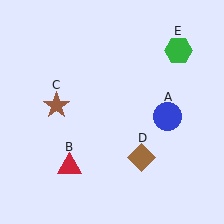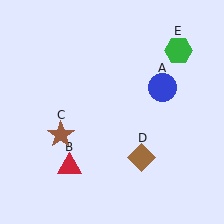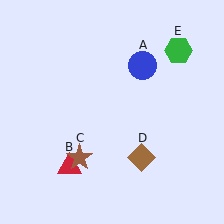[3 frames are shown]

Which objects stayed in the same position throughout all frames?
Red triangle (object B) and brown diamond (object D) and green hexagon (object E) remained stationary.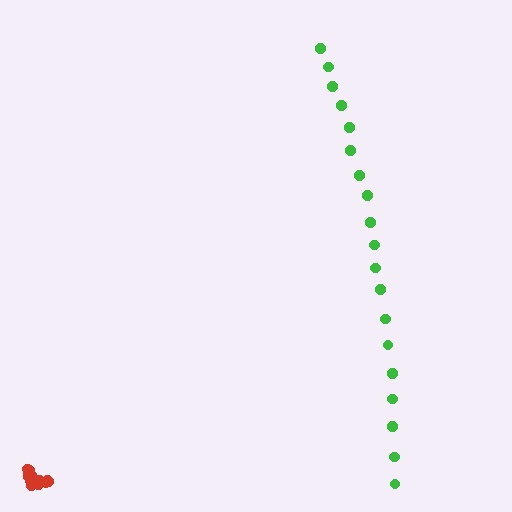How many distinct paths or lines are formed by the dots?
There are 2 distinct paths.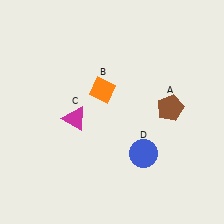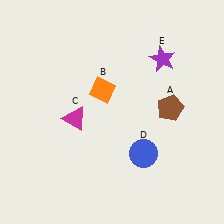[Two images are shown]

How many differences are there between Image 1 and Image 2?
There is 1 difference between the two images.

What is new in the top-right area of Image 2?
A purple star (E) was added in the top-right area of Image 2.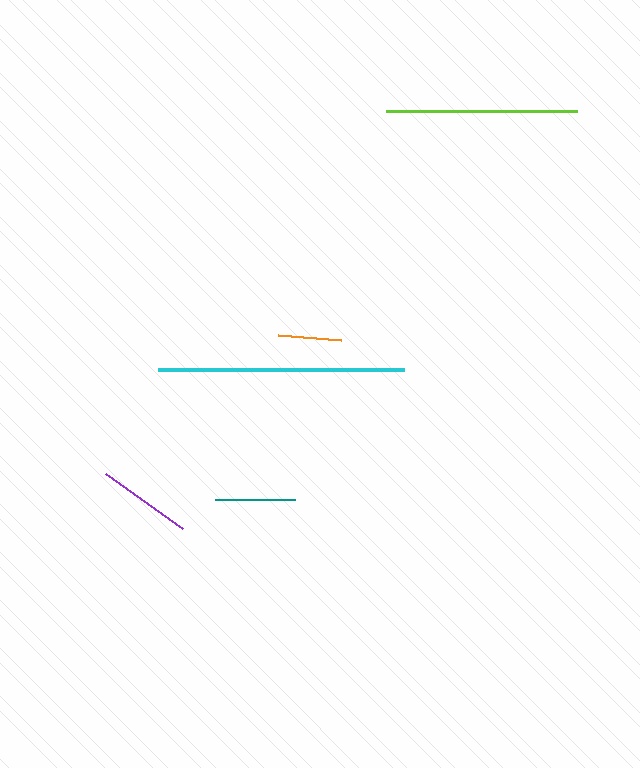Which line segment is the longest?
The cyan line is the longest at approximately 246 pixels.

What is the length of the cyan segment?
The cyan segment is approximately 246 pixels long.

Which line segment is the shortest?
The orange line is the shortest at approximately 62 pixels.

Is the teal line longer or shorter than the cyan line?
The cyan line is longer than the teal line.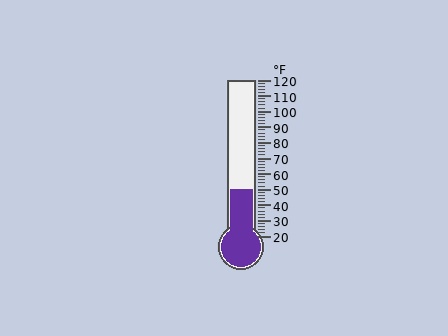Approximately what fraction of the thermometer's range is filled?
The thermometer is filled to approximately 30% of its range.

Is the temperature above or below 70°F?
The temperature is below 70°F.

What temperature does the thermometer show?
The thermometer shows approximately 50°F.